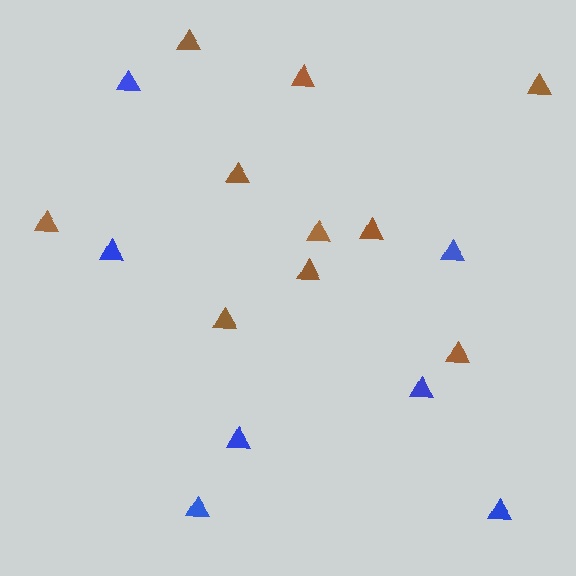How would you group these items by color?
There are 2 groups: one group of brown triangles (10) and one group of blue triangles (7).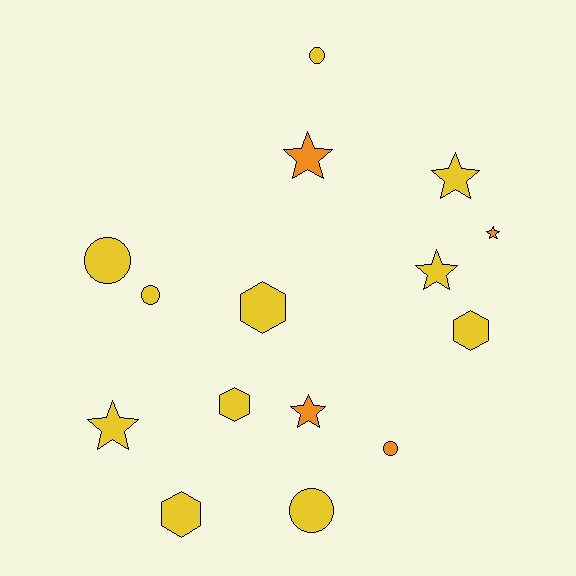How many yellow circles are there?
There are 4 yellow circles.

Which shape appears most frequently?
Star, with 6 objects.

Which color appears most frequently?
Yellow, with 11 objects.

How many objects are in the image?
There are 15 objects.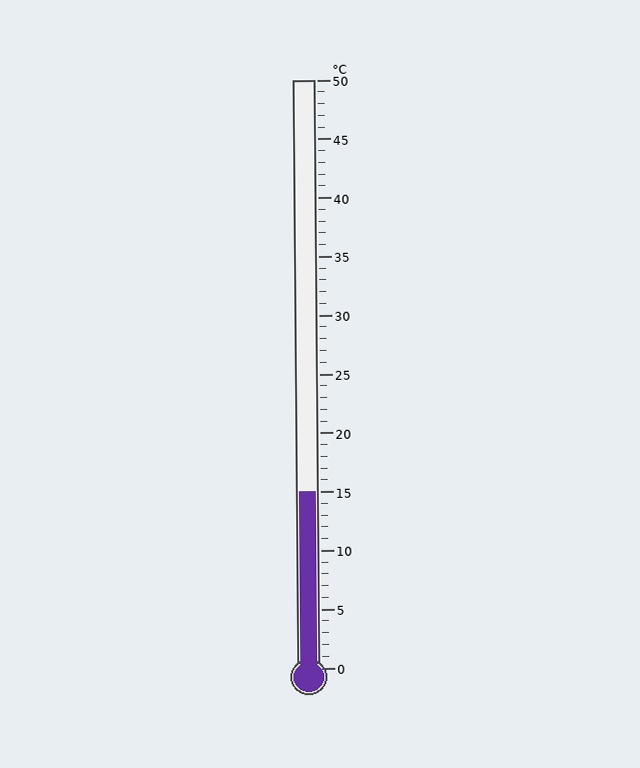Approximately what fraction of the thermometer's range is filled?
The thermometer is filled to approximately 30% of its range.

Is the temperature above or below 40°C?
The temperature is below 40°C.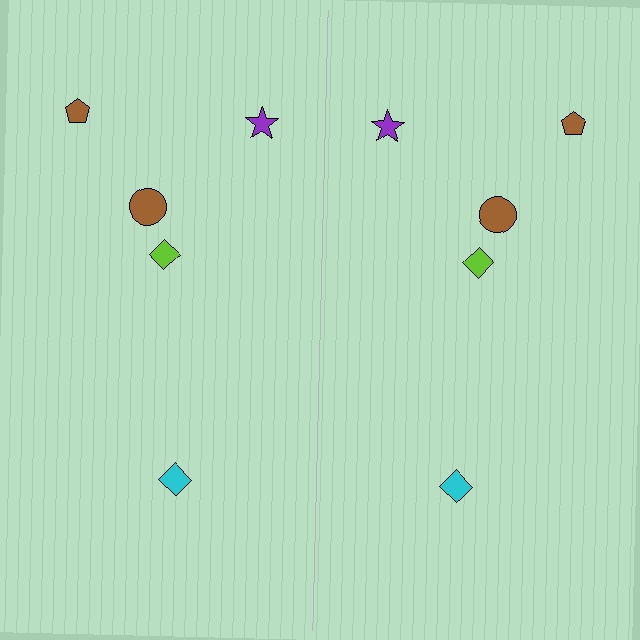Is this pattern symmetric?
Yes, this pattern has bilateral (reflection) symmetry.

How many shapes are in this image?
There are 10 shapes in this image.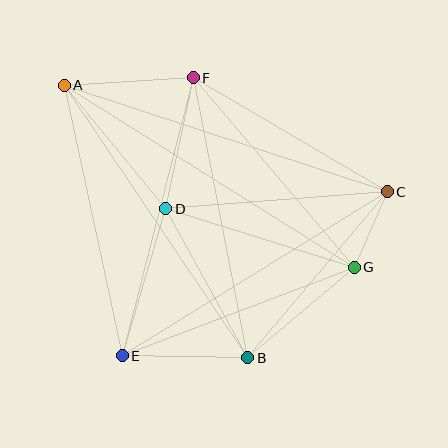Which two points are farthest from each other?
Points A and G are farthest from each other.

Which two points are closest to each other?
Points C and G are closest to each other.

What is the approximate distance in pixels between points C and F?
The distance between C and F is approximately 225 pixels.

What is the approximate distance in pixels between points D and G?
The distance between D and G is approximately 197 pixels.